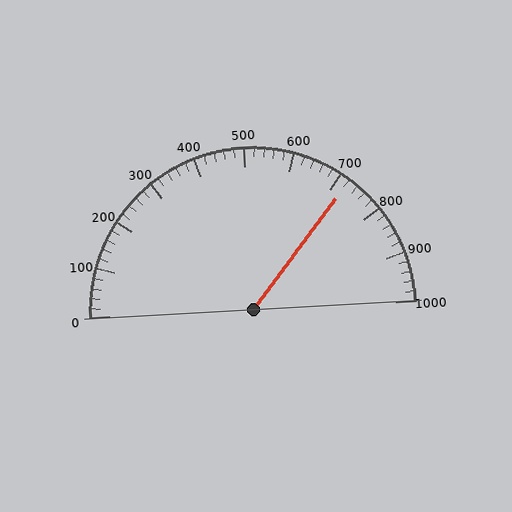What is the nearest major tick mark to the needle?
The nearest major tick mark is 700.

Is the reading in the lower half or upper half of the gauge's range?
The reading is in the upper half of the range (0 to 1000).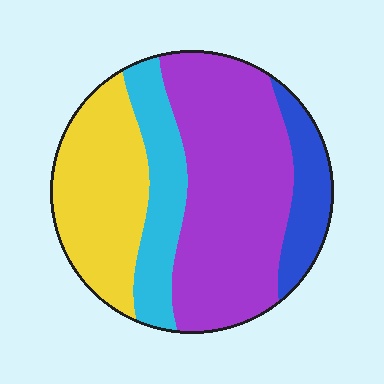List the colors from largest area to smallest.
From largest to smallest: purple, yellow, cyan, blue.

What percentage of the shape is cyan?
Cyan covers 16% of the shape.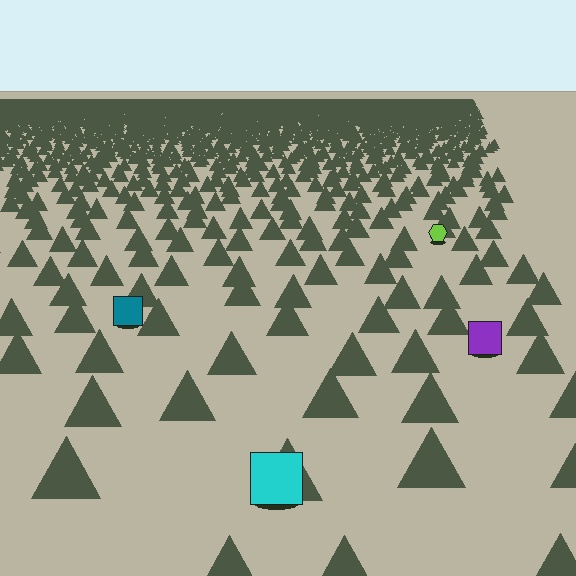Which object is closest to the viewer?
The cyan square is closest. The texture marks near it are larger and more spread out.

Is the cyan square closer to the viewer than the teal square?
Yes. The cyan square is closer — you can tell from the texture gradient: the ground texture is coarser near it.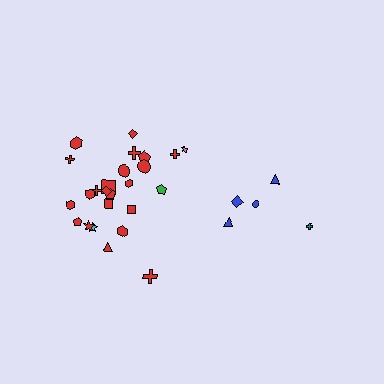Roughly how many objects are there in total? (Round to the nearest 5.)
Roughly 30 objects in total.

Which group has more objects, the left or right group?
The left group.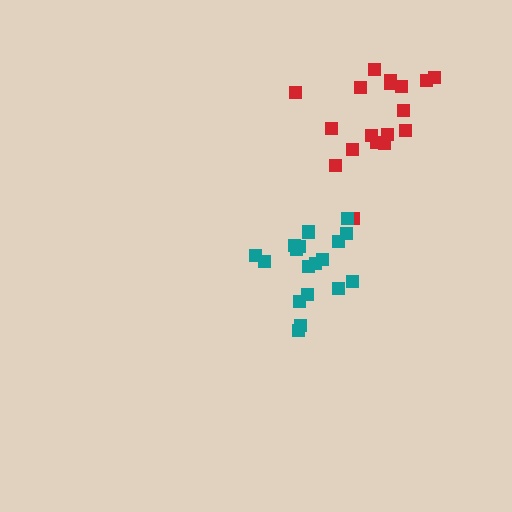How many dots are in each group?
Group 1: 18 dots, Group 2: 19 dots (37 total).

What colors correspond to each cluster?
The clusters are colored: red, teal.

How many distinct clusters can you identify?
There are 2 distinct clusters.